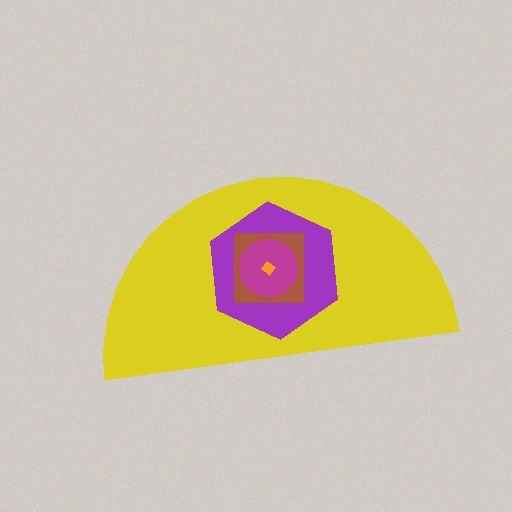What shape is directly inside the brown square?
The magenta circle.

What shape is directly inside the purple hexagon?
The brown square.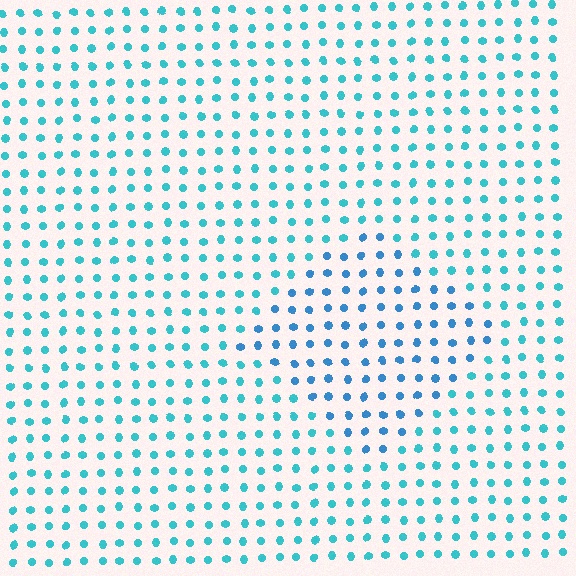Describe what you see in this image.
The image is filled with small cyan elements in a uniform arrangement. A diamond-shaped region is visible where the elements are tinted to a slightly different hue, forming a subtle color boundary.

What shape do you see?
I see a diamond.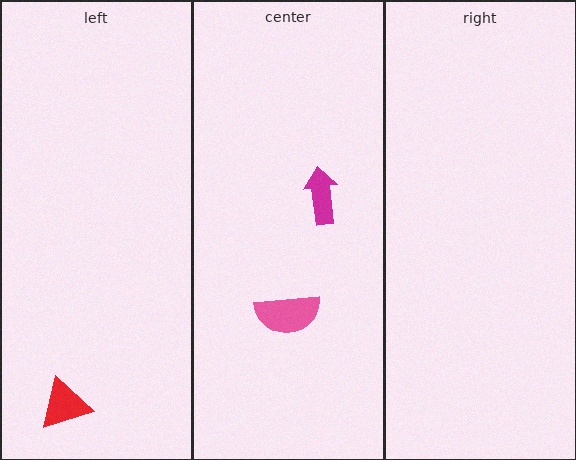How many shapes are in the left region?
1.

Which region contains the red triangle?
The left region.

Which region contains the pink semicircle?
The center region.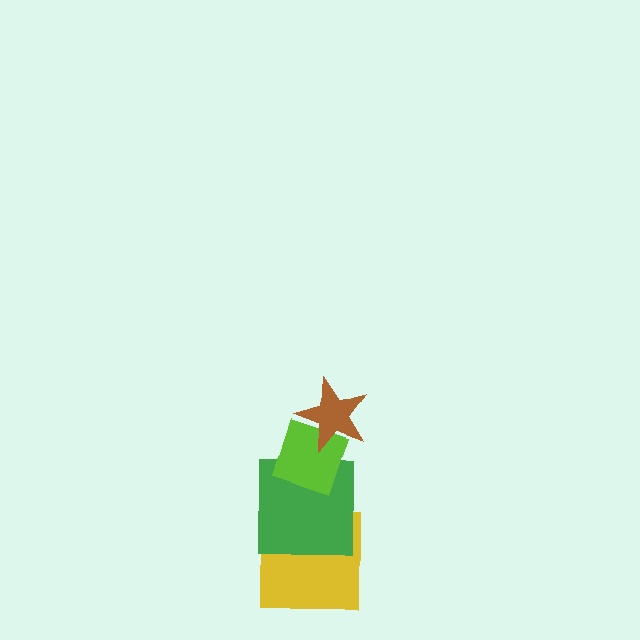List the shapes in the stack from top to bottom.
From top to bottom: the brown star, the lime diamond, the green square, the yellow square.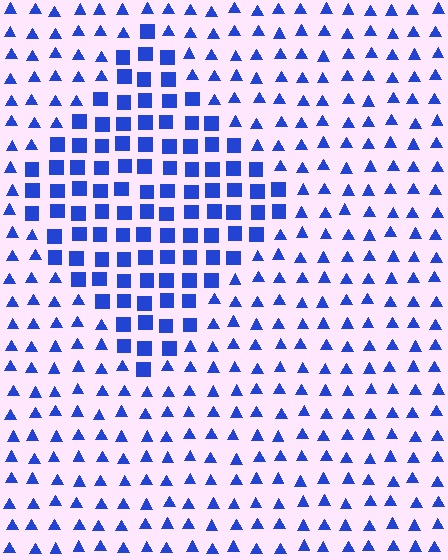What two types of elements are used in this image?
The image uses squares inside the diamond region and triangles outside it.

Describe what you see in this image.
The image is filled with small blue elements arranged in a uniform grid. A diamond-shaped region contains squares, while the surrounding area contains triangles. The boundary is defined purely by the change in element shape.